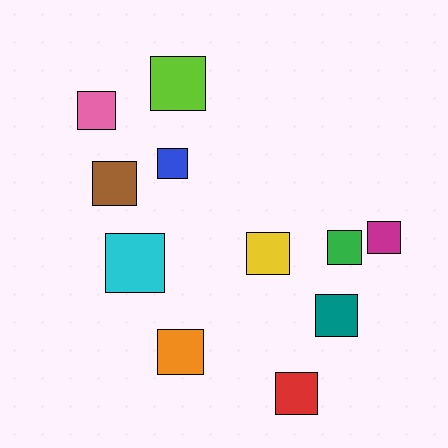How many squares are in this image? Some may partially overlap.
There are 11 squares.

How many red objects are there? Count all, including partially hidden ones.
There is 1 red object.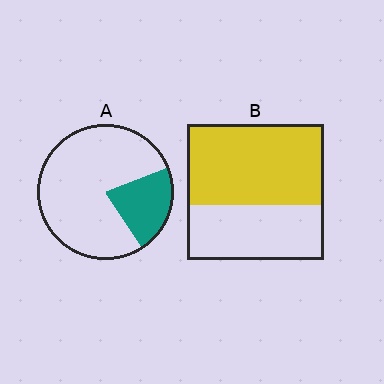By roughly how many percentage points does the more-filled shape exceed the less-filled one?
By roughly 40 percentage points (B over A).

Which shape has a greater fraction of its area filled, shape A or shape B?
Shape B.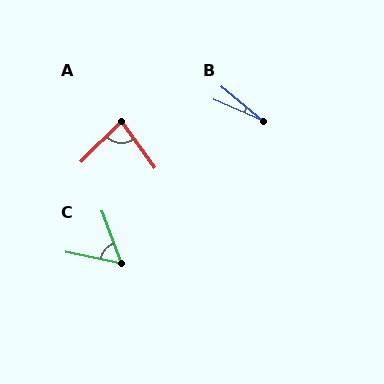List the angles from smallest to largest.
B (16°), C (58°), A (80°).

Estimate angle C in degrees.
Approximately 58 degrees.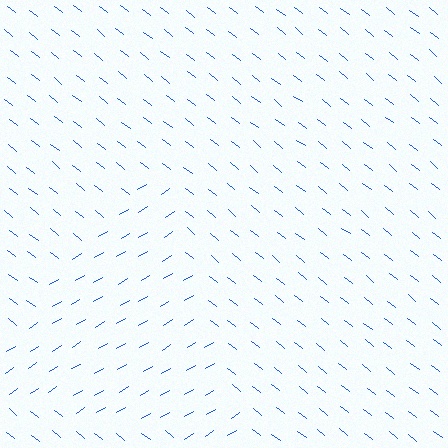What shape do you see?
I see a triangle.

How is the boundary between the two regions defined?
The boundary is defined purely by a change in line orientation (approximately 69 degrees difference). All lines are the same color and thickness.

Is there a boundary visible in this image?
Yes, there is a texture boundary formed by a change in line orientation.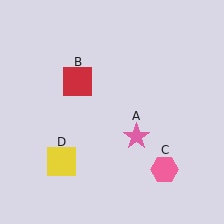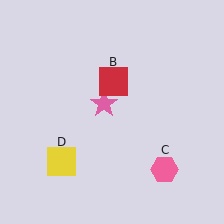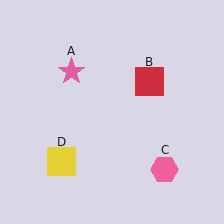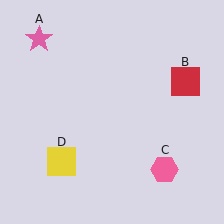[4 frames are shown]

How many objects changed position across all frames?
2 objects changed position: pink star (object A), red square (object B).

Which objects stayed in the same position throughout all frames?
Pink hexagon (object C) and yellow square (object D) remained stationary.